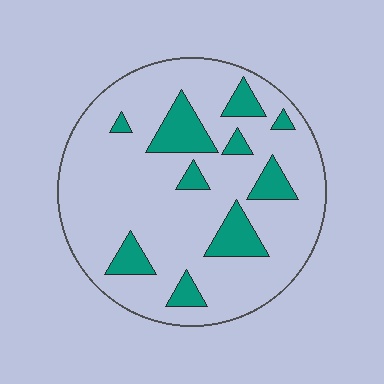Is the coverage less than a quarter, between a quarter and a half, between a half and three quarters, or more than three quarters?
Less than a quarter.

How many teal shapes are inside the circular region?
10.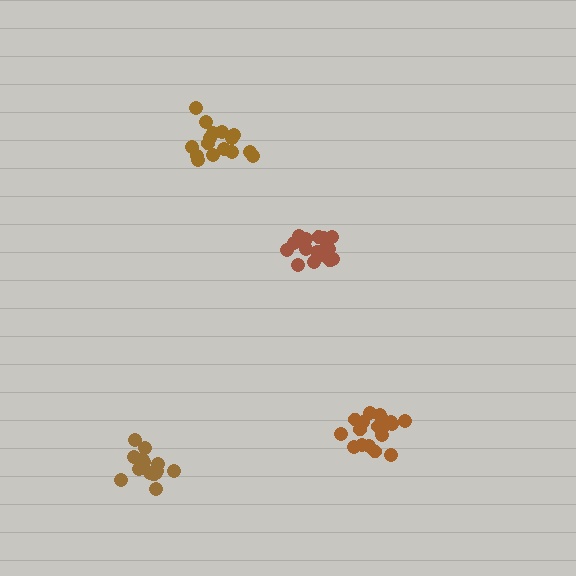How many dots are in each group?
Group 1: 18 dots, Group 2: 16 dots, Group 3: 15 dots, Group 4: 19 dots (68 total).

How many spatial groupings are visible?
There are 4 spatial groupings.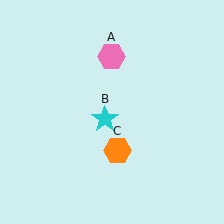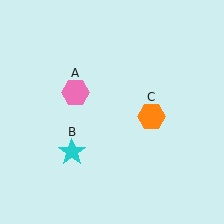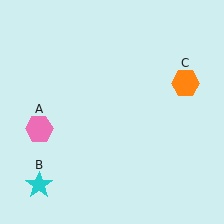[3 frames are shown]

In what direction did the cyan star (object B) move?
The cyan star (object B) moved down and to the left.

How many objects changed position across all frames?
3 objects changed position: pink hexagon (object A), cyan star (object B), orange hexagon (object C).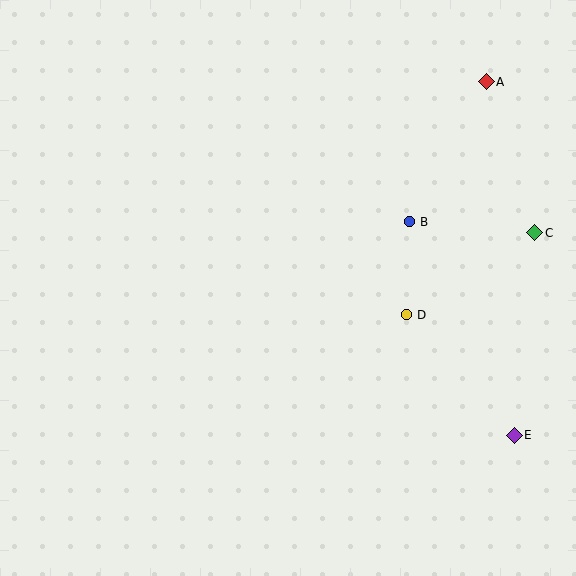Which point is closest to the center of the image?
Point D at (407, 315) is closest to the center.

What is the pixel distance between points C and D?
The distance between C and D is 152 pixels.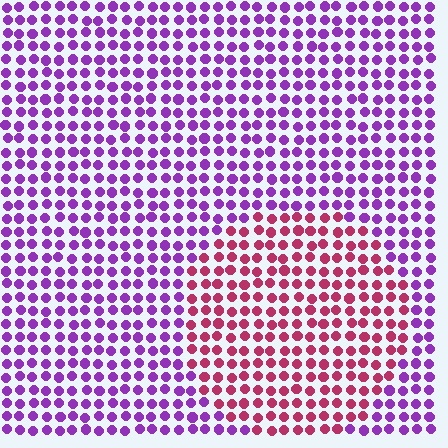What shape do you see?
I see a circle.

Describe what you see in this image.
The image is filled with small purple elements in a uniform arrangement. A circle-shaped region is visible where the elements are tinted to a slightly different hue, forming a subtle color boundary.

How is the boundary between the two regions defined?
The boundary is defined purely by a slight shift in hue (about 54 degrees). Spacing, size, and orientation are identical on both sides.